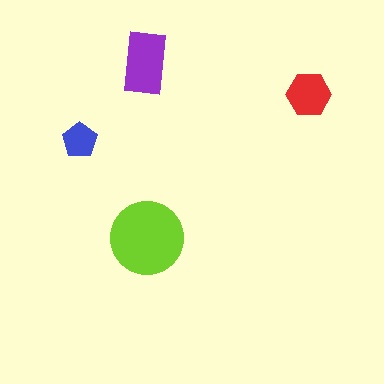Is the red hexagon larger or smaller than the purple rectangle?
Smaller.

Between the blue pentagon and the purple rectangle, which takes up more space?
The purple rectangle.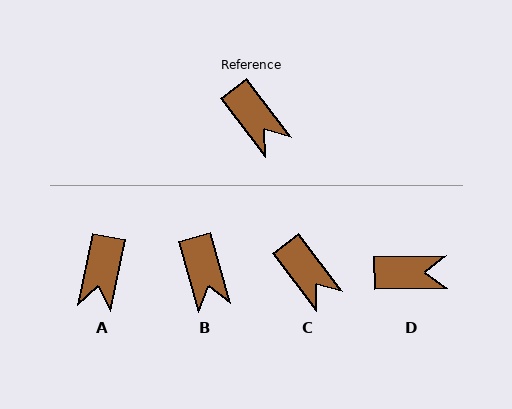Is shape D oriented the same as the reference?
No, it is off by about 54 degrees.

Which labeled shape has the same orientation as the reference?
C.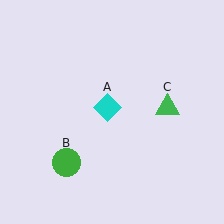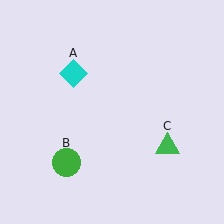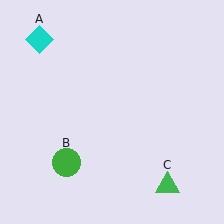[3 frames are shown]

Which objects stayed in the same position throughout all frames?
Green circle (object B) remained stationary.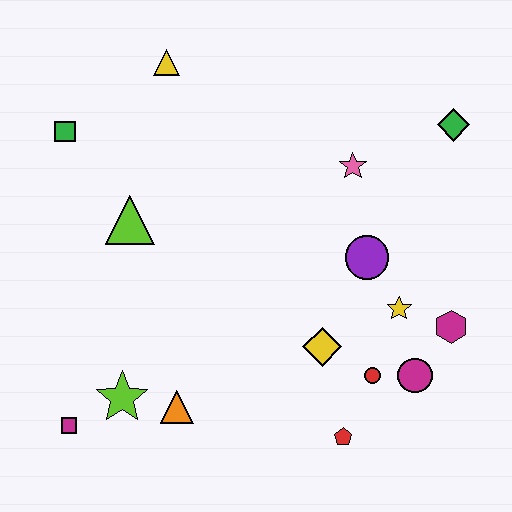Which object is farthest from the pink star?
The magenta square is farthest from the pink star.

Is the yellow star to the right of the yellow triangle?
Yes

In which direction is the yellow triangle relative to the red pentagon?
The yellow triangle is above the red pentagon.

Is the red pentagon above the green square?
No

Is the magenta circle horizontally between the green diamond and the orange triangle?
Yes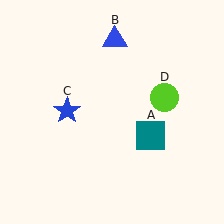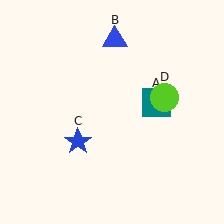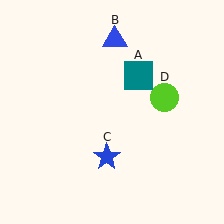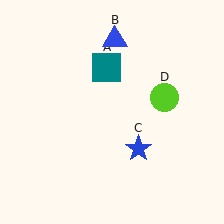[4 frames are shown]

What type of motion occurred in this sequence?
The teal square (object A), blue star (object C) rotated counterclockwise around the center of the scene.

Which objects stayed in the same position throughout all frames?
Blue triangle (object B) and lime circle (object D) remained stationary.